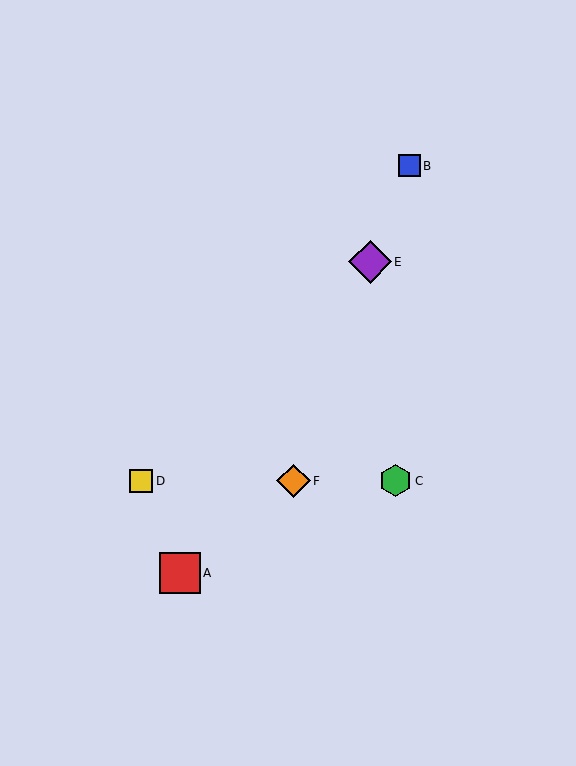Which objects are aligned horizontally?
Objects C, D, F are aligned horizontally.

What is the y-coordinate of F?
Object F is at y≈481.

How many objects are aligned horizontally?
3 objects (C, D, F) are aligned horizontally.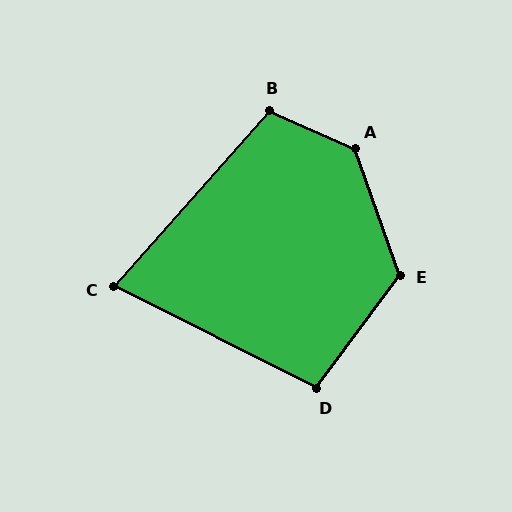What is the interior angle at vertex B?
Approximately 108 degrees (obtuse).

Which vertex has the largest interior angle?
A, at approximately 134 degrees.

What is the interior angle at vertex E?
Approximately 124 degrees (obtuse).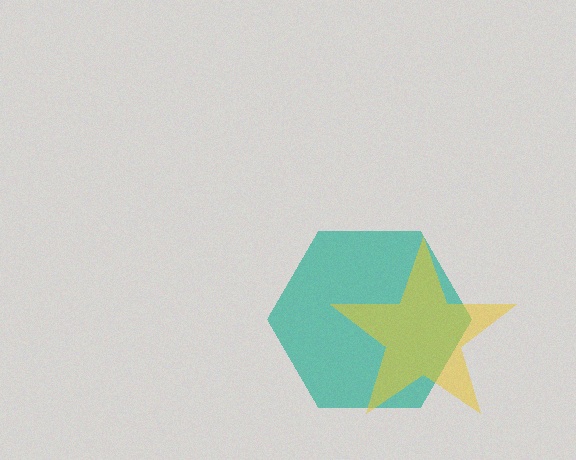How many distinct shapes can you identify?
There are 2 distinct shapes: a teal hexagon, a yellow star.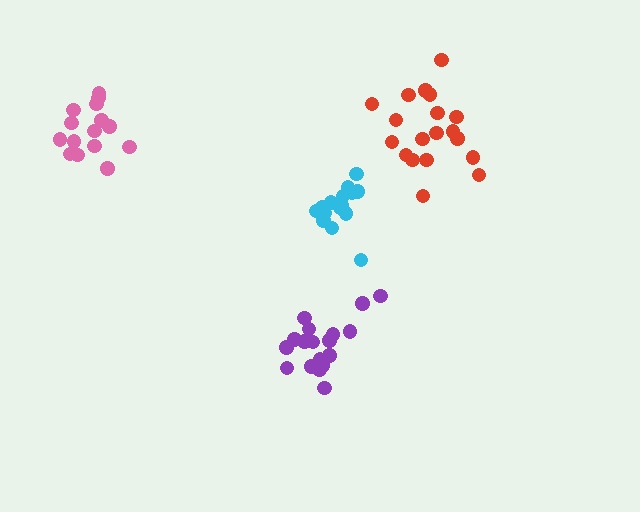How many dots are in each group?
Group 1: 19 dots, Group 2: 16 dots, Group 3: 19 dots, Group 4: 15 dots (69 total).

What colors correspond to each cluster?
The clusters are colored: purple, cyan, red, pink.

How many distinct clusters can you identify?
There are 4 distinct clusters.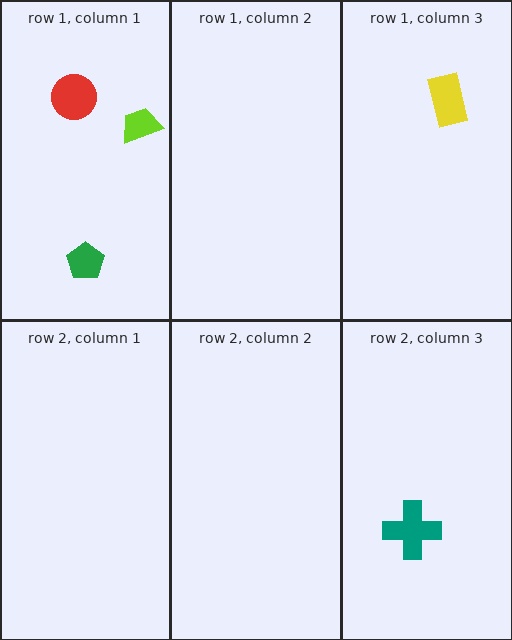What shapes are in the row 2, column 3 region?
The teal cross.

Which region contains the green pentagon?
The row 1, column 1 region.